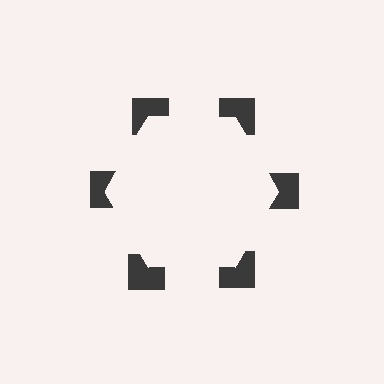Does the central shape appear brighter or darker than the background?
It typically appears slightly brighter than the background, even though no actual brightness change is drawn.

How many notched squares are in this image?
There are 6 — one at each vertex of the illusory hexagon.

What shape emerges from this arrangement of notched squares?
An illusory hexagon — its edges are inferred from the aligned wedge cuts in the notched squares, not physically drawn.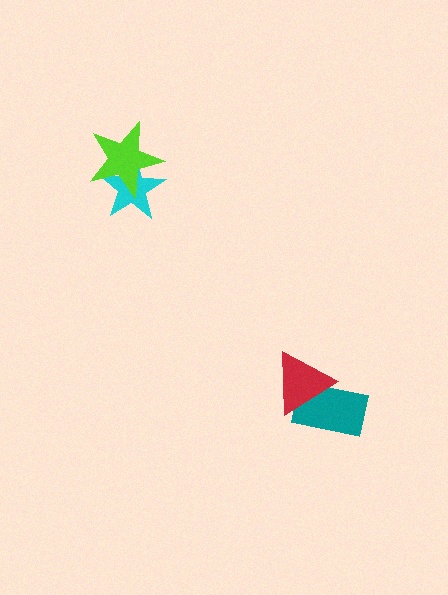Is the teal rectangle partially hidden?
Yes, it is partially covered by another shape.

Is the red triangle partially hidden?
No, no other shape covers it.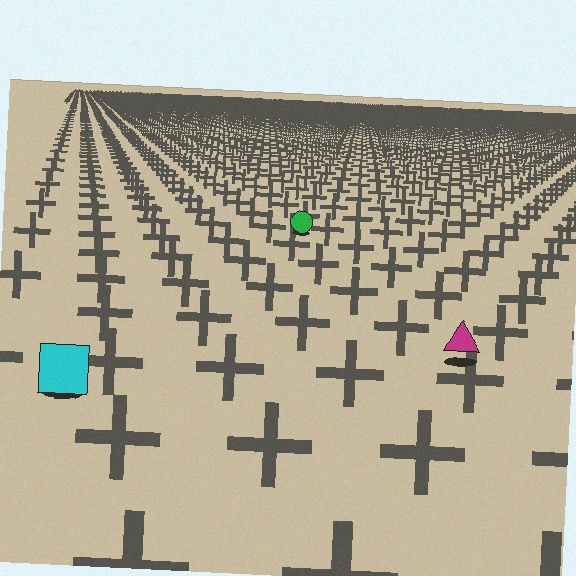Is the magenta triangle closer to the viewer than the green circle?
Yes. The magenta triangle is closer — you can tell from the texture gradient: the ground texture is coarser near it.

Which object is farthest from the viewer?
The green circle is farthest from the viewer. It appears smaller and the ground texture around it is denser.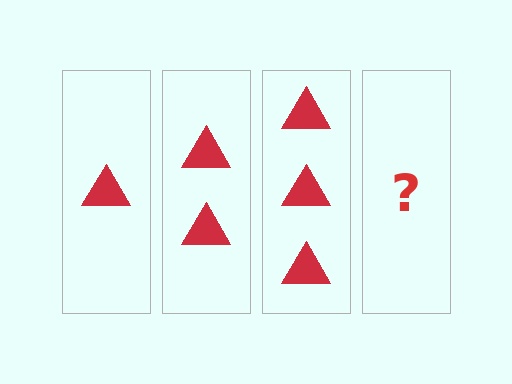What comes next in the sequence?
The next element should be 4 triangles.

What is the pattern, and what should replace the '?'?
The pattern is that each step adds one more triangle. The '?' should be 4 triangles.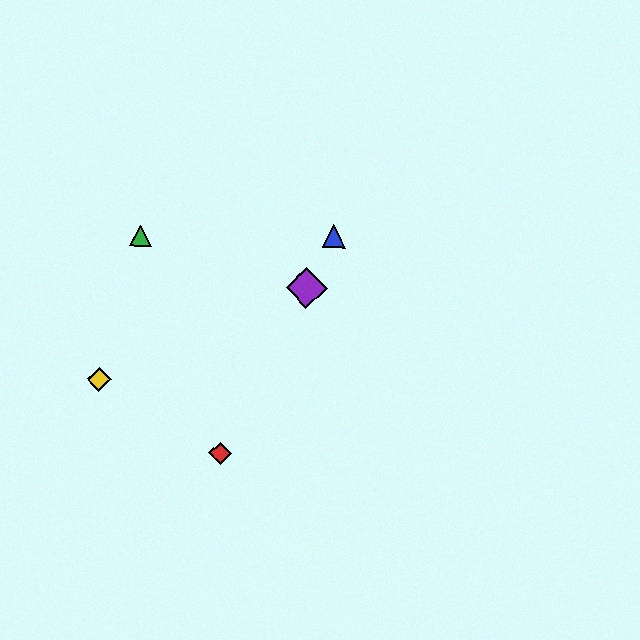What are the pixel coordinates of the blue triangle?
The blue triangle is at (334, 236).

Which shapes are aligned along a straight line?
The red diamond, the blue triangle, the purple diamond are aligned along a straight line.